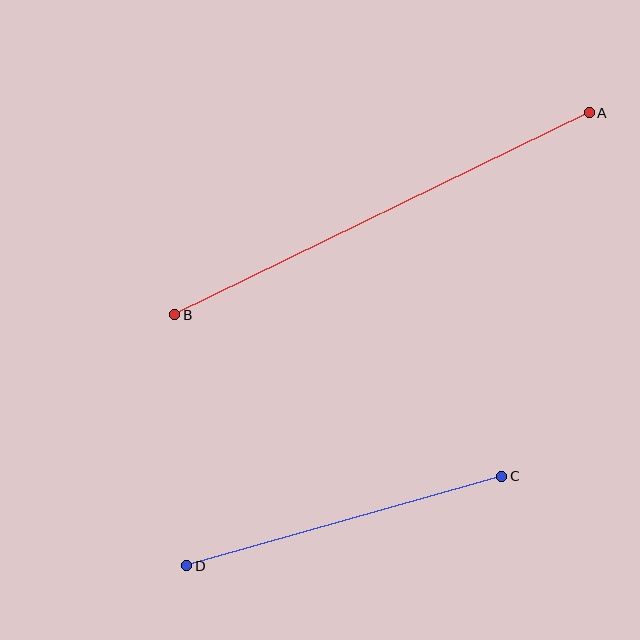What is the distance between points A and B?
The distance is approximately 461 pixels.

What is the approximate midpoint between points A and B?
The midpoint is at approximately (382, 214) pixels.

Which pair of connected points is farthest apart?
Points A and B are farthest apart.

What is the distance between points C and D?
The distance is approximately 327 pixels.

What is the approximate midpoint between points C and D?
The midpoint is at approximately (344, 521) pixels.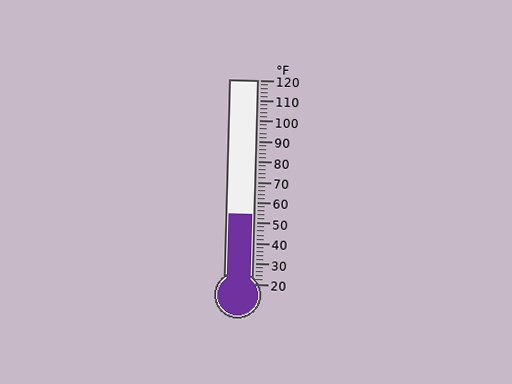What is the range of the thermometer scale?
The thermometer scale ranges from 20°F to 120°F.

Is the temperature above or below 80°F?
The temperature is below 80°F.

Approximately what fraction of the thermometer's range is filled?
The thermometer is filled to approximately 35% of its range.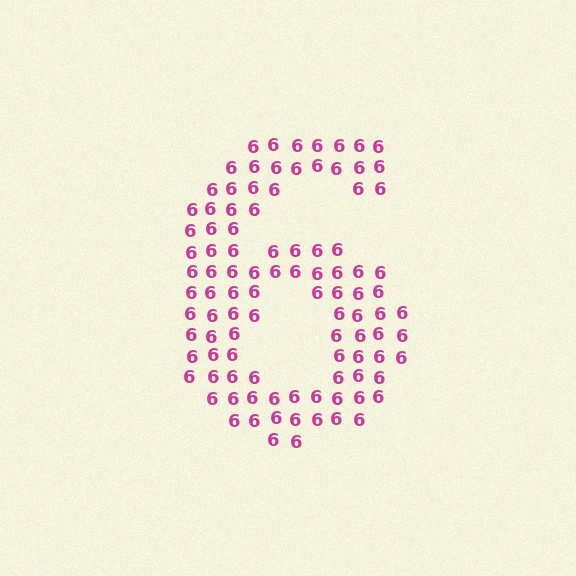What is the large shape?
The large shape is the digit 6.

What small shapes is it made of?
It is made of small digit 6's.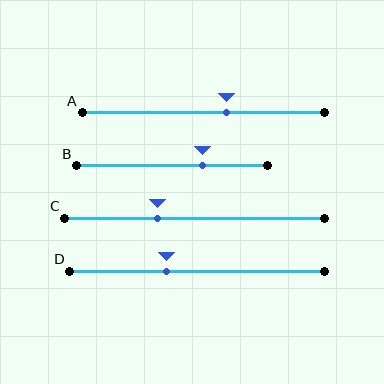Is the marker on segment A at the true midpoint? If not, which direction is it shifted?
No, the marker on segment A is shifted to the right by about 10% of the segment length.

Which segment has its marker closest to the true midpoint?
Segment A has its marker closest to the true midpoint.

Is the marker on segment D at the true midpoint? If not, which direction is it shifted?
No, the marker on segment D is shifted to the left by about 12% of the segment length.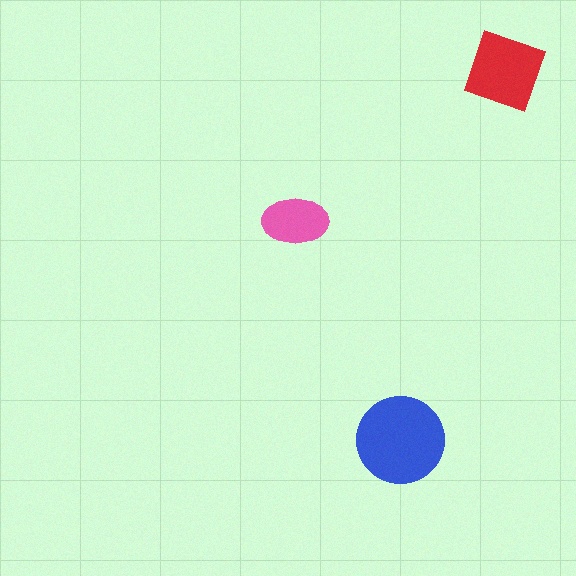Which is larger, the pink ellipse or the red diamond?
The red diamond.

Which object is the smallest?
The pink ellipse.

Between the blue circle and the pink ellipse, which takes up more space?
The blue circle.